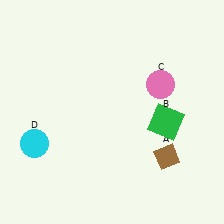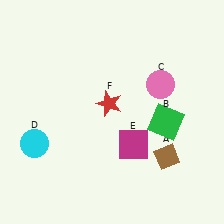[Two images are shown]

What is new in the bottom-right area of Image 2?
A magenta square (E) was added in the bottom-right area of Image 2.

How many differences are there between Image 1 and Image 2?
There are 2 differences between the two images.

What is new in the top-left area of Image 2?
A red star (F) was added in the top-left area of Image 2.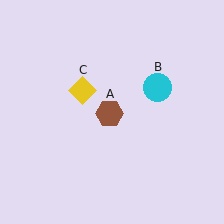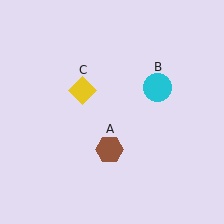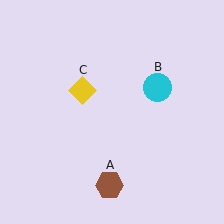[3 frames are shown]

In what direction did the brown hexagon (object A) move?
The brown hexagon (object A) moved down.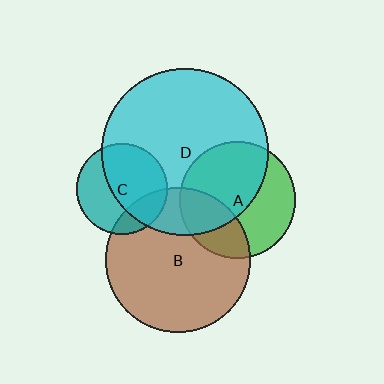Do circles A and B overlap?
Yes.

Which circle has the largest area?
Circle D (cyan).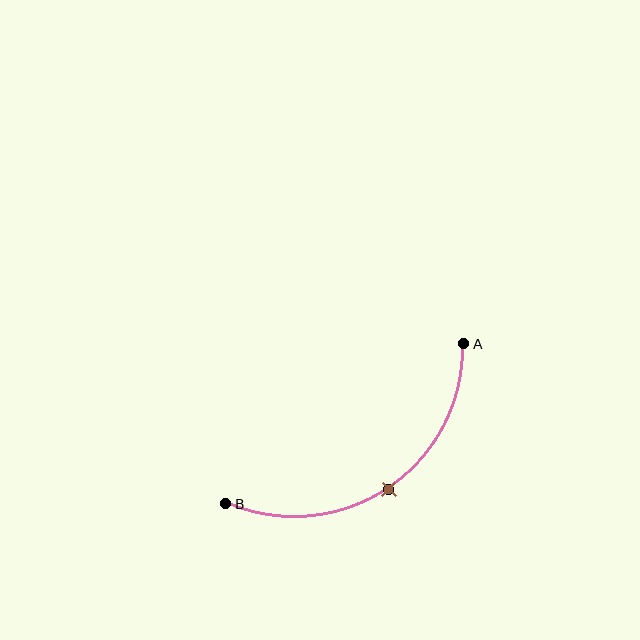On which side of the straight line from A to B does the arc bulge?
The arc bulges below and to the right of the straight line connecting A and B.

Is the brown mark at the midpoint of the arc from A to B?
Yes. The brown mark lies on the arc at equal arc-length from both A and B — it is the arc midpoint.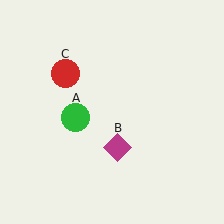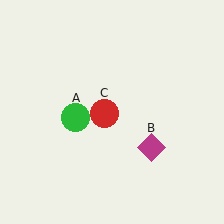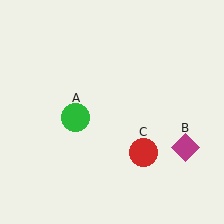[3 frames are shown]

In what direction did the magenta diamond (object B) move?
The magenta diamond (object B) moved right.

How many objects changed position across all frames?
2 objects changed position: magenta diamond (object B), red circle (object C).